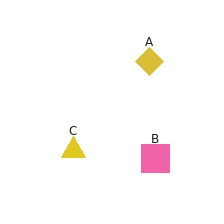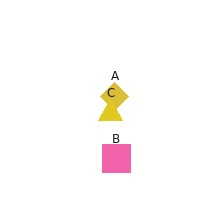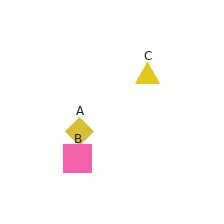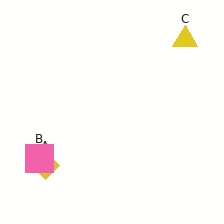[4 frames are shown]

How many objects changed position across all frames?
3 objects changed position: yellow diamond (object A), pink square (object B), yellow triangle (object C).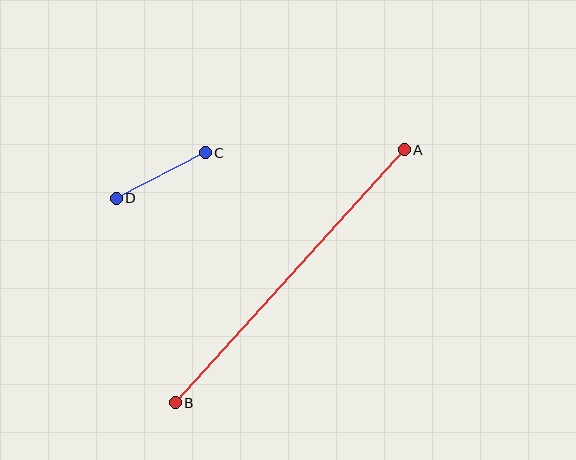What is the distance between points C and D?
The distance is approximately 100 pixels.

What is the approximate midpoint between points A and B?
The midpoint is at approximately (290, 276) pixels.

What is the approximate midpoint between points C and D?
The midpoint is at approximately (161, 175) pixels.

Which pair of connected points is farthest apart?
Points A and B are farthest apart.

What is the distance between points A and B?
The distance is approximately 341 pixels.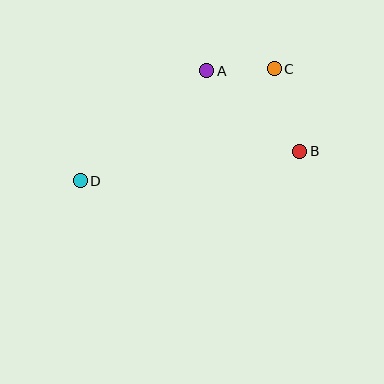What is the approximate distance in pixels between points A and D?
The distance between A and D is approximately 167 pixels.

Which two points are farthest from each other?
Points C and D are farthest from each other.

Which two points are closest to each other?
Points A and C are closest to each other.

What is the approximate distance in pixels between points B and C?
The distance between B and C is approximately 86 pixels.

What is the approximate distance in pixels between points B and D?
The distance between B and D is approximately 221 pixels.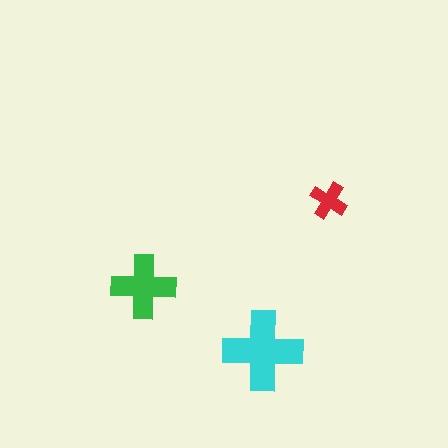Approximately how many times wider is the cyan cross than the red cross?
About 2 times wider.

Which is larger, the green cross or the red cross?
The green one.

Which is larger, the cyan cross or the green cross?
The cyan one.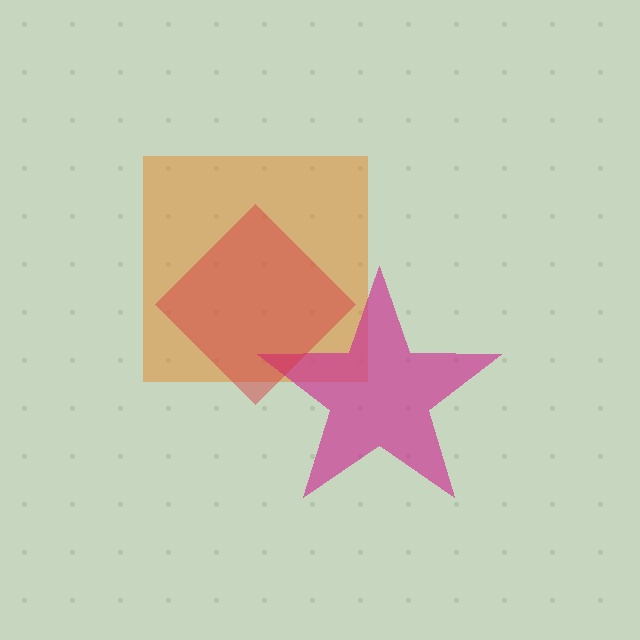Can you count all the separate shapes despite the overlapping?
Yes, there are 3 separate shapes.